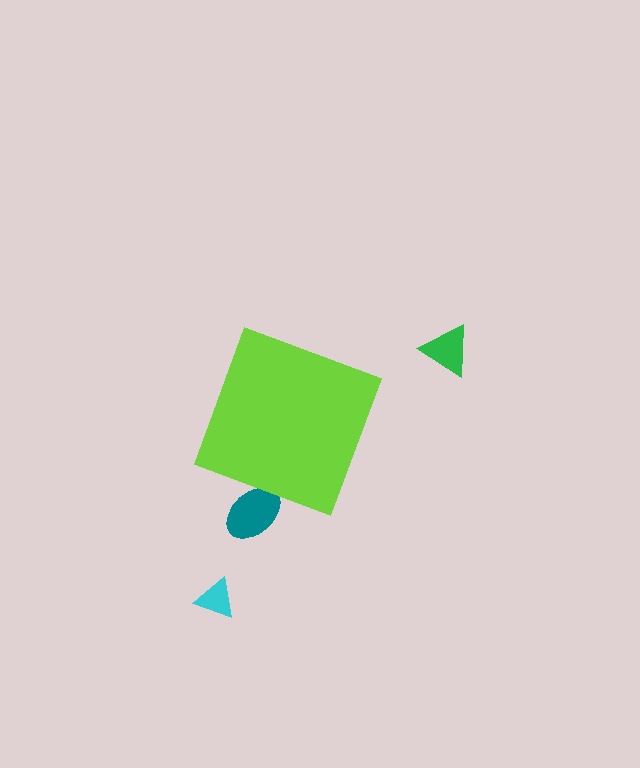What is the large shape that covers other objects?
A lime diamond.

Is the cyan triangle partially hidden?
No, the cyan triangle is fully visible.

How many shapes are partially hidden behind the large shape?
1 shape is partially hidden.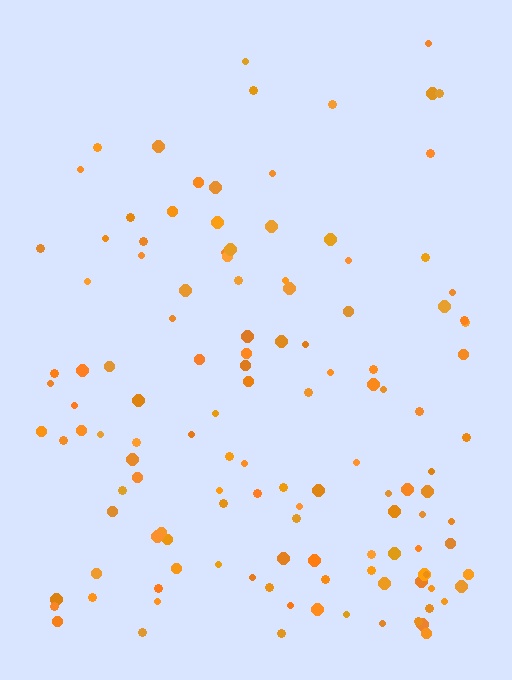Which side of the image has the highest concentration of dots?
The bottom.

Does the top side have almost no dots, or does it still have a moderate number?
Still a moderate number, just noticeably fewer than the bottom.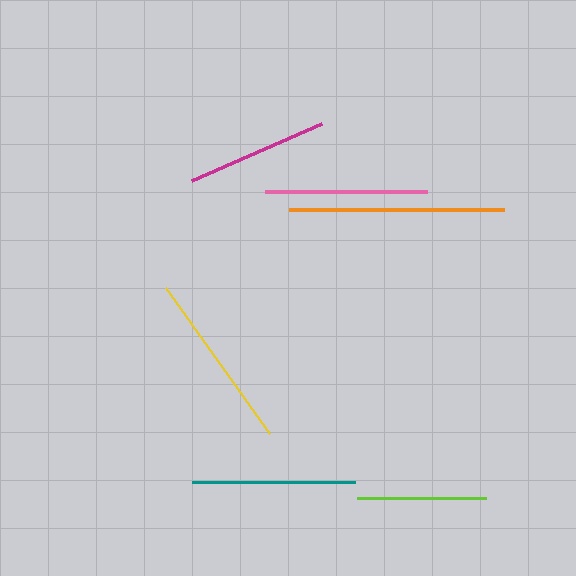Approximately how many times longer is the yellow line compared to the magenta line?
The yellow line is approximately 1.3 times the length of the magenta line.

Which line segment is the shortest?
The lime line is the shortest at approximately 129 pixels.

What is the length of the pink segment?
The pink segment is approximately 162 pixels long.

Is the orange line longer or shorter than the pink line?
The orange line is longer than the pink line.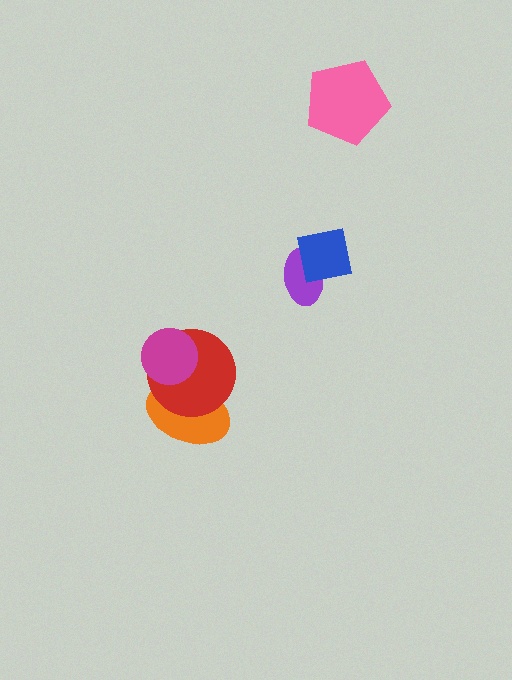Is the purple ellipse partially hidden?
Yes, it is partially covered by another shape.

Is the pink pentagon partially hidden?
No, no other shape covers it.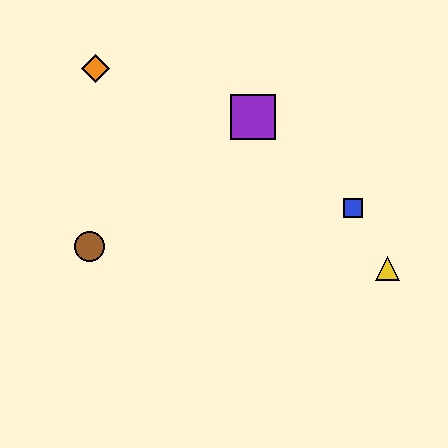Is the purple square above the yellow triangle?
Yes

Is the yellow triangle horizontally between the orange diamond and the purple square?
No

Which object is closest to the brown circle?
The orange diamond is closest to the brown circle.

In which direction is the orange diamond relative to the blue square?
The orange diamond is to the left of the blue square.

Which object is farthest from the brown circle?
The yellow triangle is farthest from the brown circle.